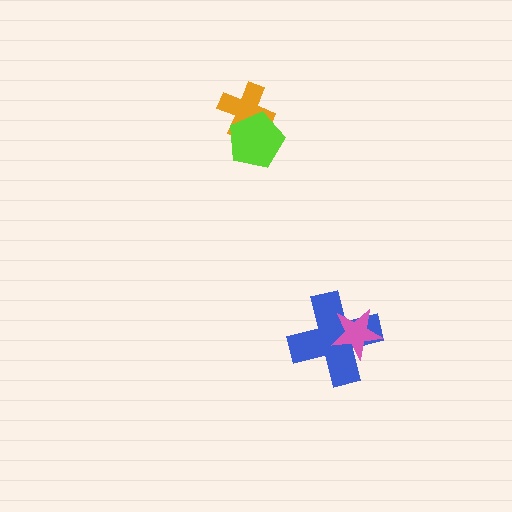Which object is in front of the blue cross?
The pink star is in front of the blue cross.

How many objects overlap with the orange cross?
1 object overlaps with the orange cross.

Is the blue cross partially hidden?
Yes, it is partially covered by another shape.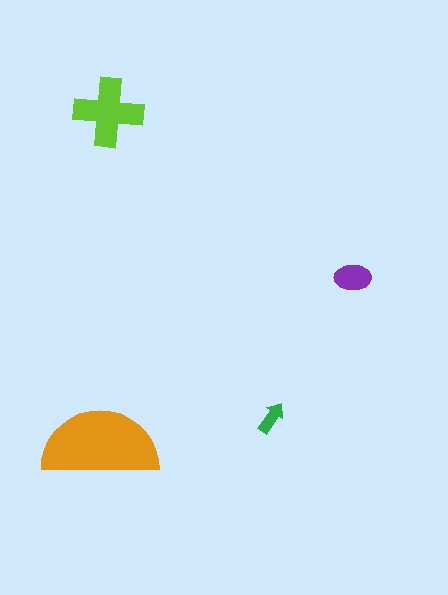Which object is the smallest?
The green arrow.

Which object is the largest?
The orange semicircle.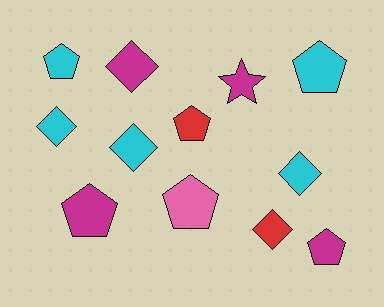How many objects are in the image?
There are 12 objects.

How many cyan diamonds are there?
There are 3 cyan diamonds.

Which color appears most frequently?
Cyan, with 5 objects.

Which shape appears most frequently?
Pentagon, with 6 objects.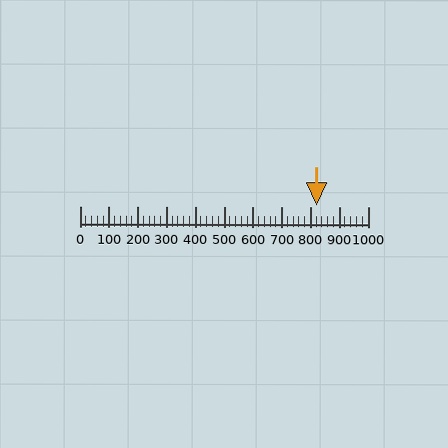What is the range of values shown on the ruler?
The ruler shows values from 0 to 1000.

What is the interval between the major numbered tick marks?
The major tick marks are spaced 100 units apart.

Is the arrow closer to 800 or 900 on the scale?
The arrow is closer to 800.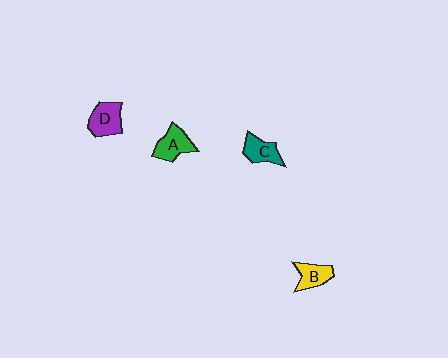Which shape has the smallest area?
Shape B (yellow).